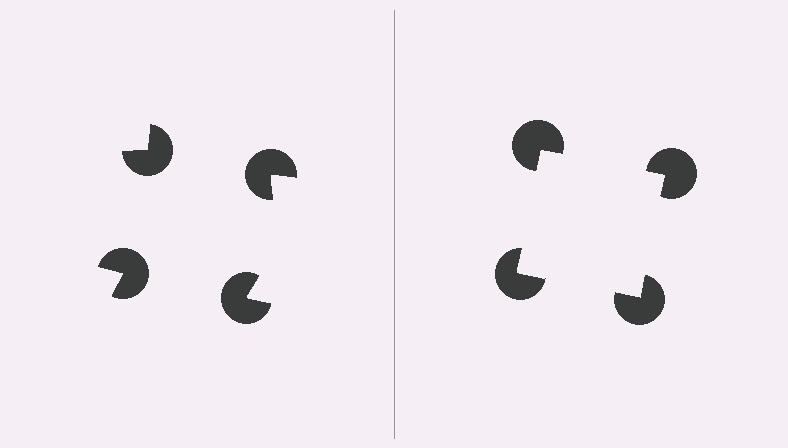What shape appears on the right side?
An illusory square.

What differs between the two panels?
The pac-man discs are positioned identically on both sides; only the wedge orientations differ. On the right they align to a square; on the left they are misaligned.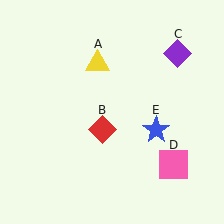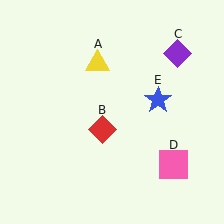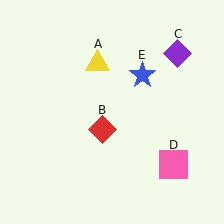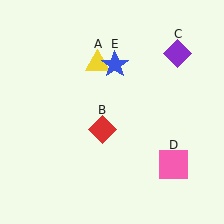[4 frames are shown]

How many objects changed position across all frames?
1 object changed position: blue star (object E).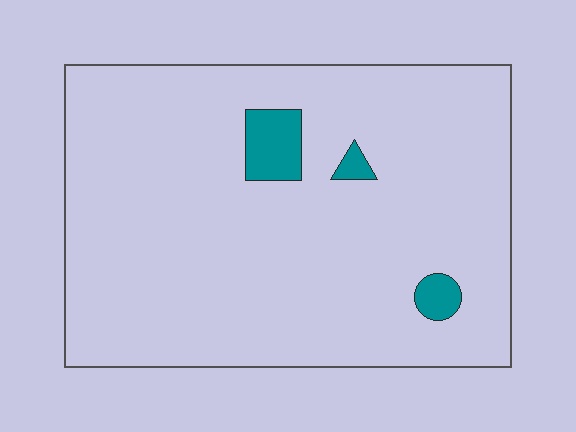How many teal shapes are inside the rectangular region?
3.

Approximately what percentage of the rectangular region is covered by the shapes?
Approximately 5%.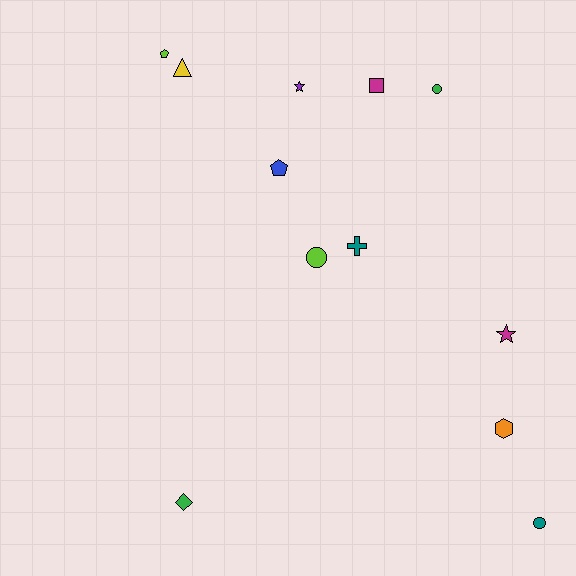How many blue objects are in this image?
There is 1 blue object.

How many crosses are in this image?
There is 1 cross.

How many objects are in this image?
There are 12 objects.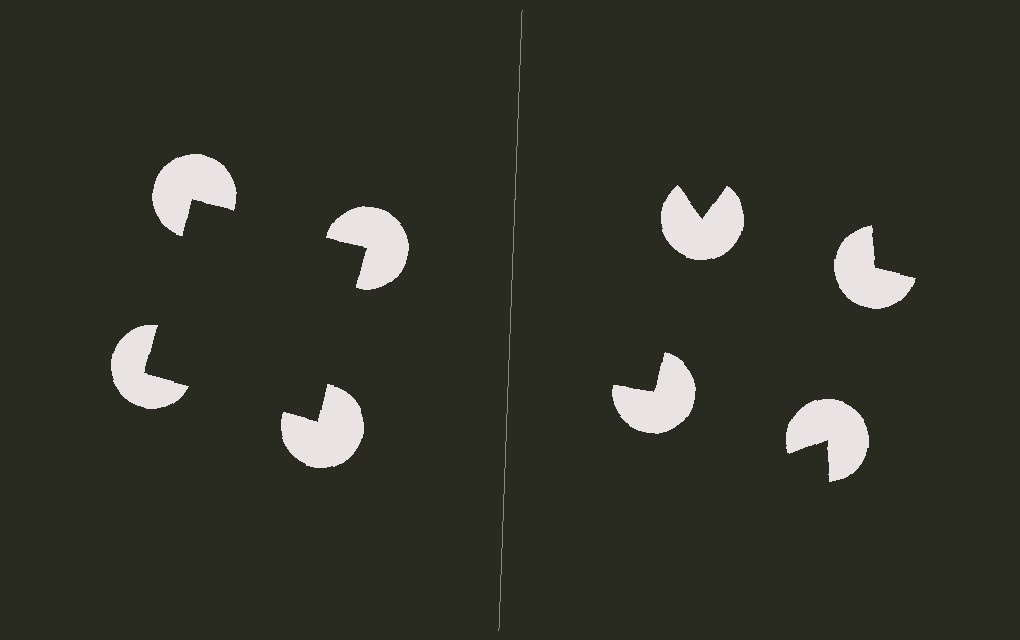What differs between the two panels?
The pac-man discs are positioned identically on both sides; only the wedge orientations differ. On the left they align to a square; on the right they are misaligned.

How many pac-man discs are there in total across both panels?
8 — 4 on each side.